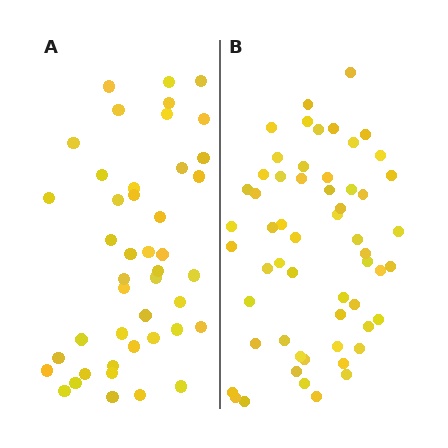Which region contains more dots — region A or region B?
Region B (the right region) has more dots.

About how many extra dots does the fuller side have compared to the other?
Region B has approximately 15 more dots than region A.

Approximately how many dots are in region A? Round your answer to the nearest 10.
About 40 dots. (The exact count is 44, which rounds to 40.)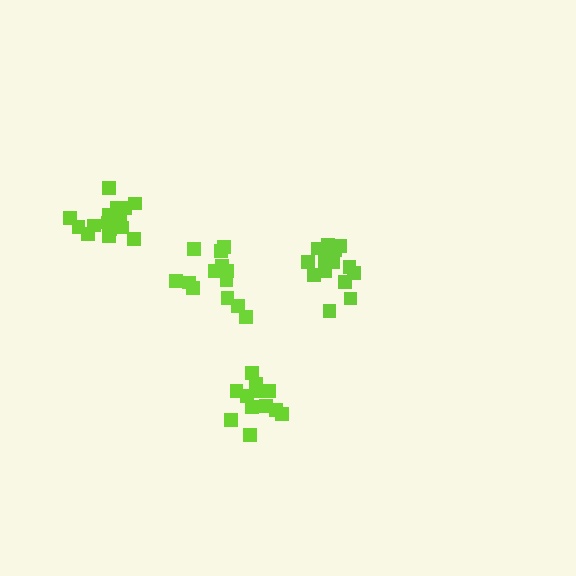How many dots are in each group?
Group 1: 16 dots, Group 2: 15 dots, Group 3: 13 dots, Group 4: 13 dots (57 total).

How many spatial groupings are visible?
There are 4 spatial groupings.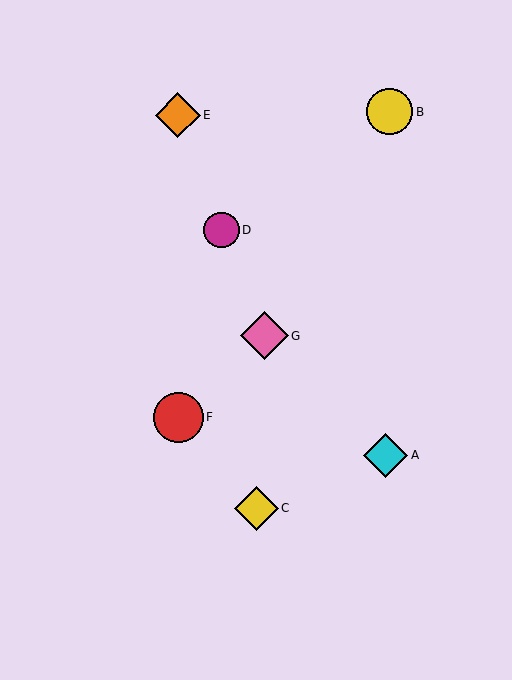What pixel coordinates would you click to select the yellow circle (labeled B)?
Click at (390, 112) to select the yellow circle B.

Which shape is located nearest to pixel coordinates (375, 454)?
The cyan diamond (labeled A) at (386, 455) is nearest to that location.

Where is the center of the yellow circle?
The center of the yellow circle is at (390, 112).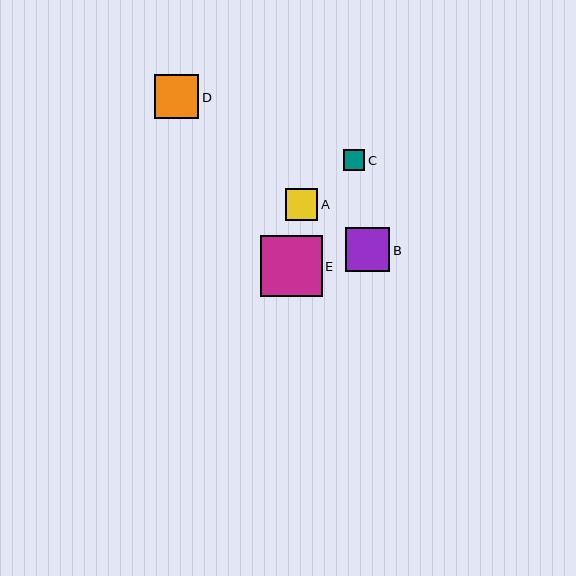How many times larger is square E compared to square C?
Square E is approximately 2.9 times the size of square C.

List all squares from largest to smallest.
From largest to smallest: E, B, D, A, C.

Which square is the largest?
Square E is the largest with a size of approximately 61 pixels.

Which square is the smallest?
Square C is the smallest with a size of approximately 21 pixels.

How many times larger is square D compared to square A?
Square D is approximately 1.4 times the size of square A.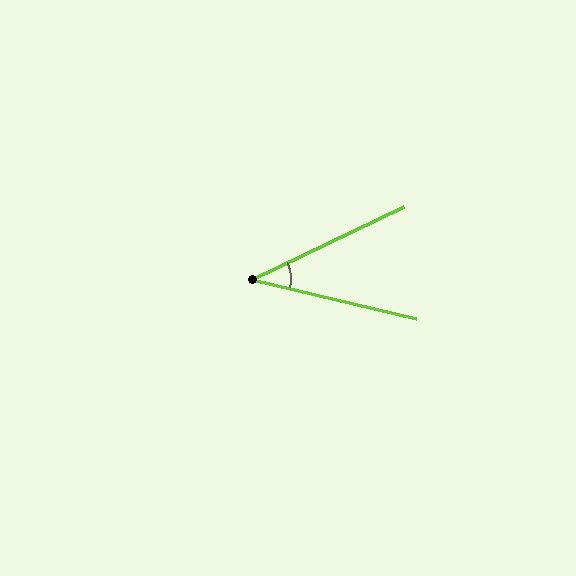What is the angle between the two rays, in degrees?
Approximately 39 degrees.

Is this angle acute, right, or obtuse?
It is acute.